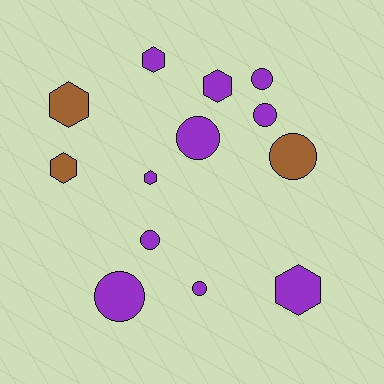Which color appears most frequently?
Purple, with 10 objects.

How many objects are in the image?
There are 13 objects.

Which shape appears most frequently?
Circle, with 7 objects.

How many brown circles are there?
There is 1 brown circle.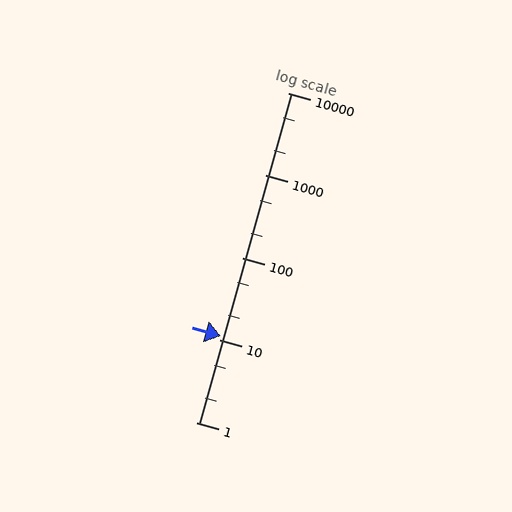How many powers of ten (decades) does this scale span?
The scale spans 4 decades, from 1 to 10000.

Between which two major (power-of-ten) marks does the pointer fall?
The pointer is between 10 and 100.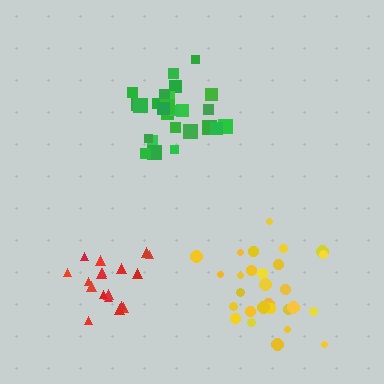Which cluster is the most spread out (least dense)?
Yellow.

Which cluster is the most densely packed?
Green.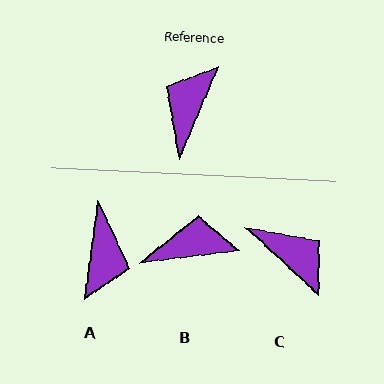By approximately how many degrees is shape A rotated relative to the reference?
Approximately 165 degrees clockwise.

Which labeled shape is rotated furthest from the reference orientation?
A, about 165 degrees away.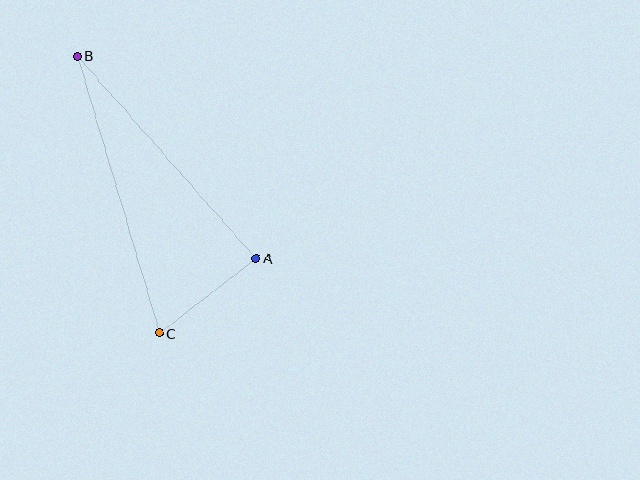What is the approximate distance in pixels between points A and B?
The distance between A and B is approximately 270 pixels.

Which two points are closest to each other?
Points A and C are closest to each other.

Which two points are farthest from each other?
Points B and C are farthest from each other.